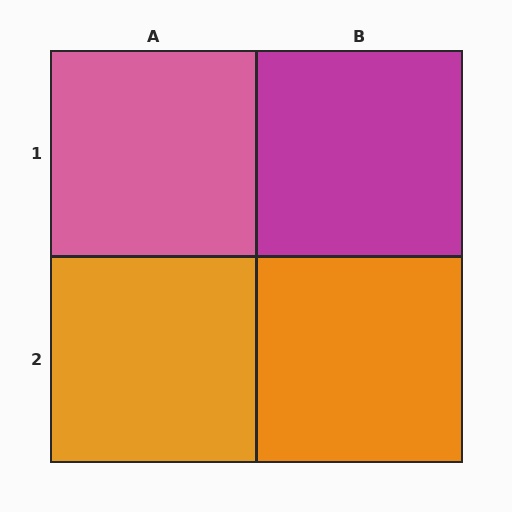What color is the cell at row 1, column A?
Pink.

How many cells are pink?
1 cell is pink.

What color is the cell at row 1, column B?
Magenta.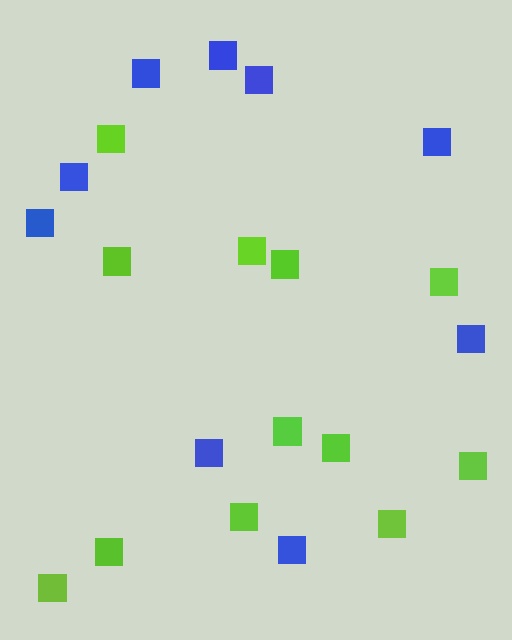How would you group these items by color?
There are 2 groups: one group of blue squares (9) and one group of lime squares (12).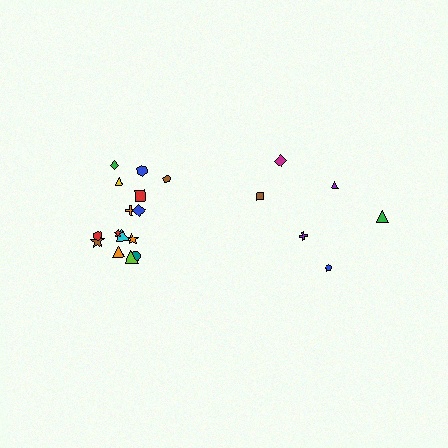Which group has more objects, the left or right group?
The left group.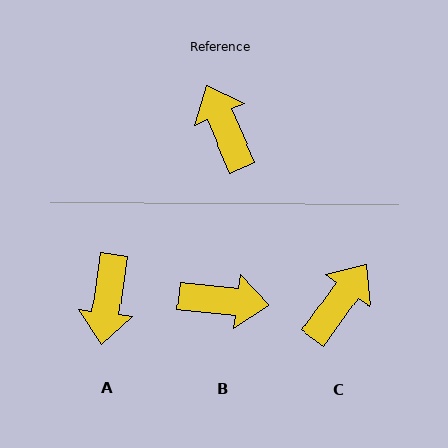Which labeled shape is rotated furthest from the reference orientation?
A, about 149 degrees away.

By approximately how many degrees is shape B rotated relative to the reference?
Approximately 119 degrees clockwise.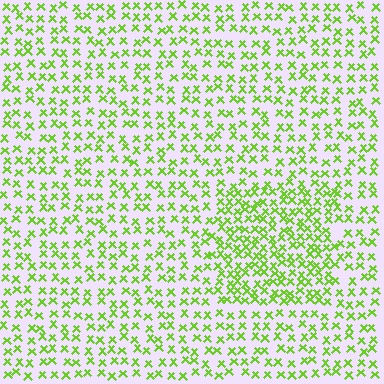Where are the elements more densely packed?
The elements are more densely packed inside the rectangle boundary.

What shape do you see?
I see a rectangle.